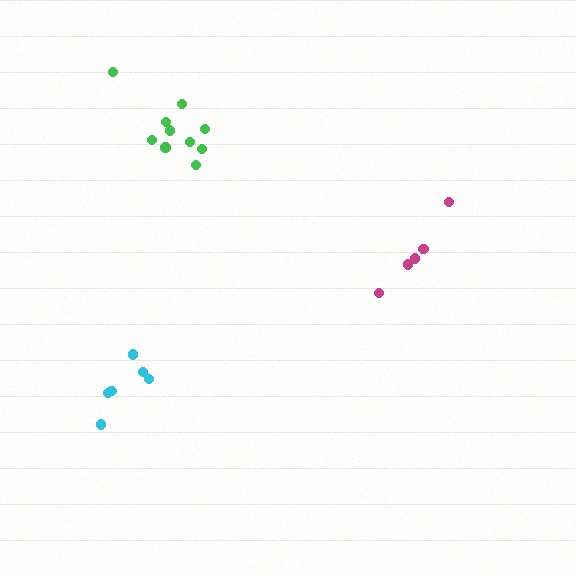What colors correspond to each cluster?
The clusters are colored: magenta, green, cyan.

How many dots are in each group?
Group 1: 5 dots, Group 2: 10 dots, Group 3: 6 dots (21 total).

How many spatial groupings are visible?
There are 3 spatial groupings.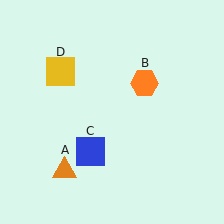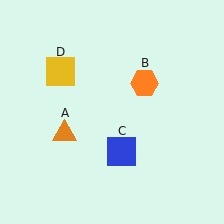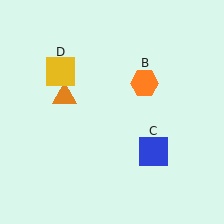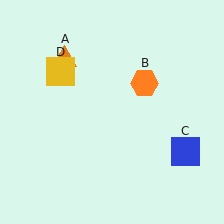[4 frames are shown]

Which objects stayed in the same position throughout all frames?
Orange hexagon (object B) and yellow square (object D) remained stationary.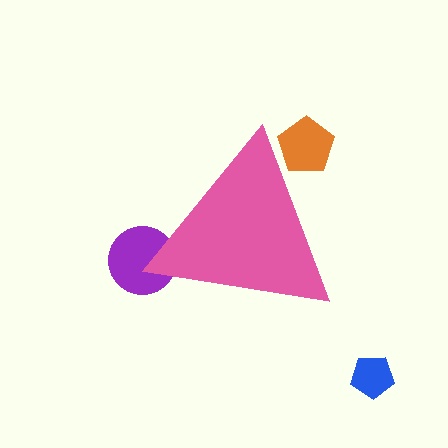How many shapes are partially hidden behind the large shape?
2 shapes are partially hidden.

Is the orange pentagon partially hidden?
Yes, the orange pentagon is partially hidden behind the pink triangle.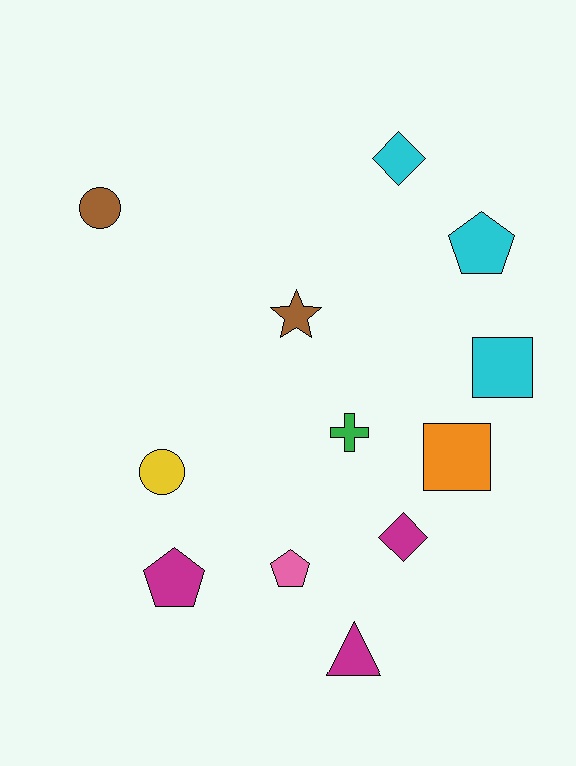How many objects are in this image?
There are 12 objects.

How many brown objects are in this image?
There are 2 brown objects.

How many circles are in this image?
There are 2 circles.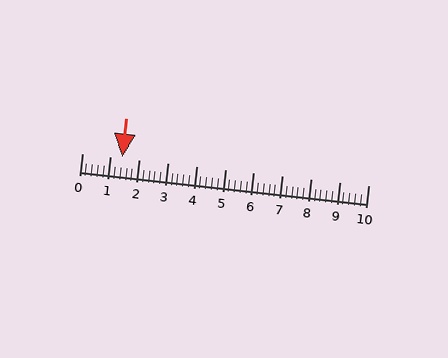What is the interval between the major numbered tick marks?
The major tick marks are spaced 1 units apart.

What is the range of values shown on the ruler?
The ruler shows values from 0 to 10.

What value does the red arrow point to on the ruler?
The red arrow points to approximately 1.4.